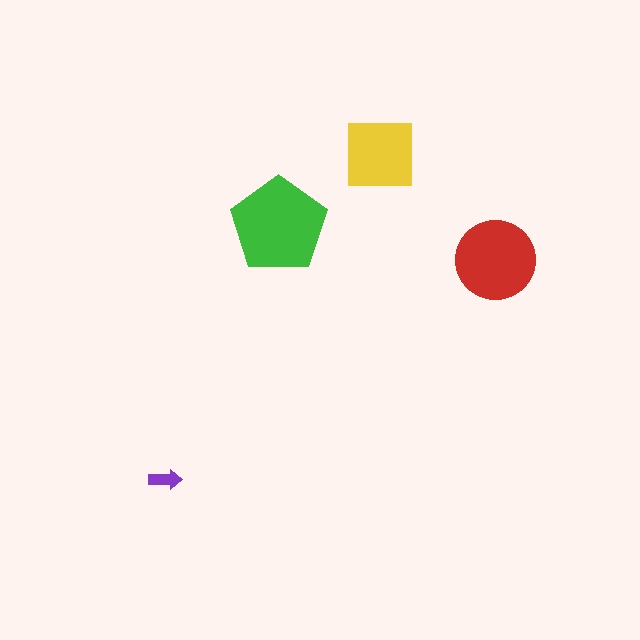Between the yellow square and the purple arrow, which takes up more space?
The yellow square.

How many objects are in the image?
There are 4 objects in the image.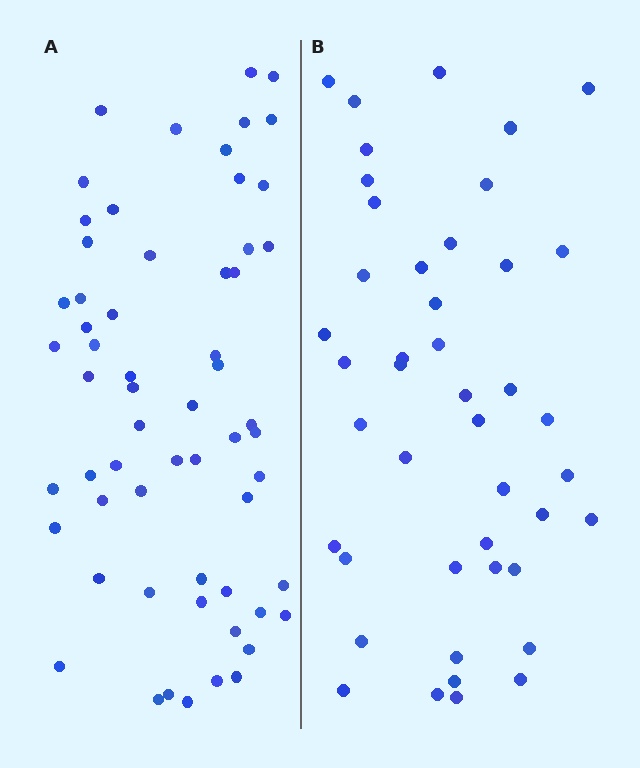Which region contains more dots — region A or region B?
Region A (the left region) has more dots.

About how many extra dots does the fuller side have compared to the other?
Region A has approximately 15 more dots than region B.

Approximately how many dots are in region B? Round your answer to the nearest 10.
About 40 dots. (The exact count is 44, which rounds to 40.)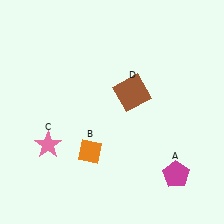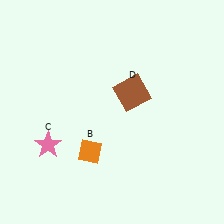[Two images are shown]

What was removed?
The magenta pentagon (A) was removed in Image 2.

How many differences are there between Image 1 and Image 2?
There is 1 difference between the two images.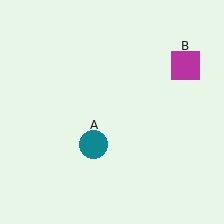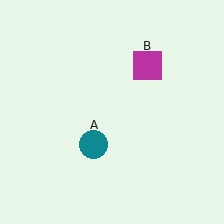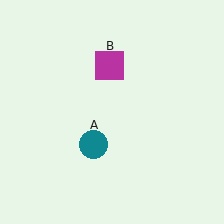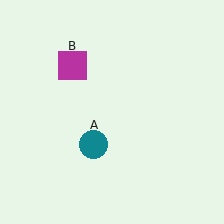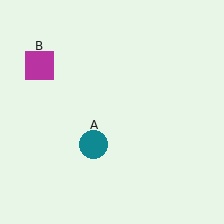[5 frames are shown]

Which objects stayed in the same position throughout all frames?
Teal circle (object A) remained stationary.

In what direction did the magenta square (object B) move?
The magenta square (object B) moved left.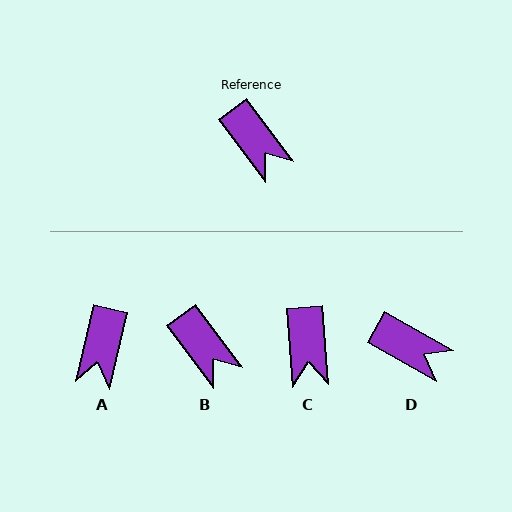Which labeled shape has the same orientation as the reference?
B.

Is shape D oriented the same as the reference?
No, it is off by about 24 degrees.